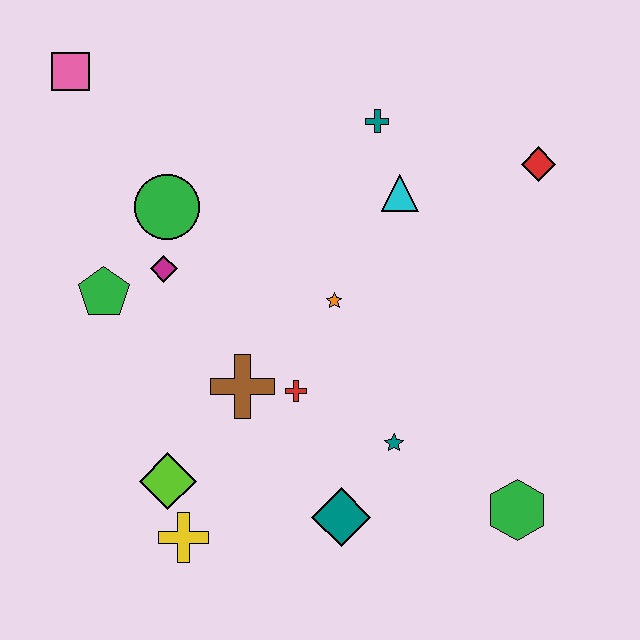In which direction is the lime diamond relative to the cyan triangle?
The lime diamond is below the cyan triangle.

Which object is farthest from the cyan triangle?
The yellow cross is farthest from the cyan triangle.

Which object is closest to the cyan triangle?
The teal cross is closest to the cyan triangle.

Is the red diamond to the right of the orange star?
Yes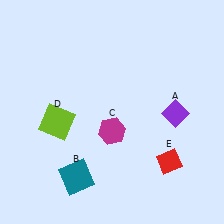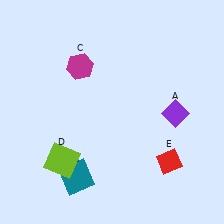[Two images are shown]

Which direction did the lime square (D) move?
The lime square (D) moved down.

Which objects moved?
The objects that moved are: the magenta hexagon (C), the lime square (D).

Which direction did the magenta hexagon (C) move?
The magenta hexagon (C) moved up.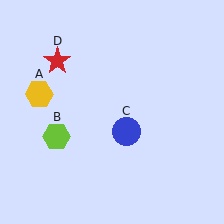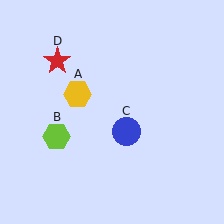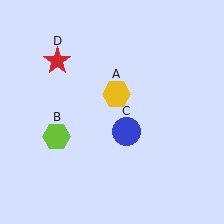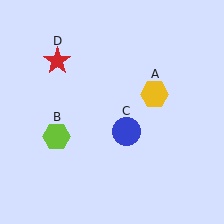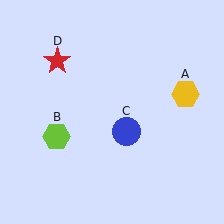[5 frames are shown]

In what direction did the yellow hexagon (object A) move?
The yellow hexagon (object A) moved right.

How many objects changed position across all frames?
1 object changed position: yellow hexagon (object A).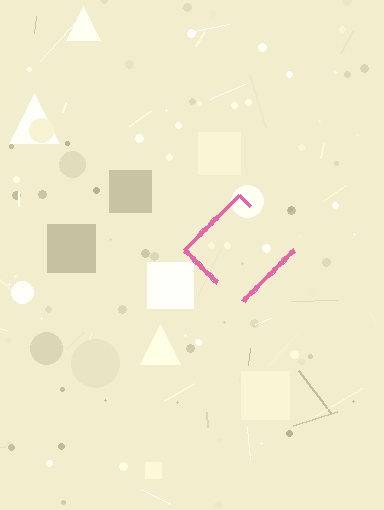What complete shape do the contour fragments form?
The contour fragments form a diamond.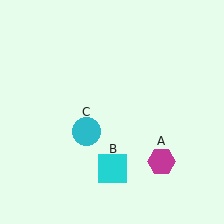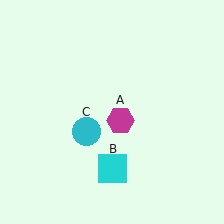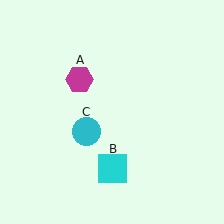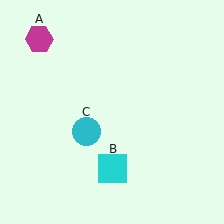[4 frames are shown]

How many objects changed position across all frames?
1 object changed position: magenta hexagon (object A).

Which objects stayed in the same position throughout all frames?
Cyan square (object B) and cyan circle (object C) remained stationary.